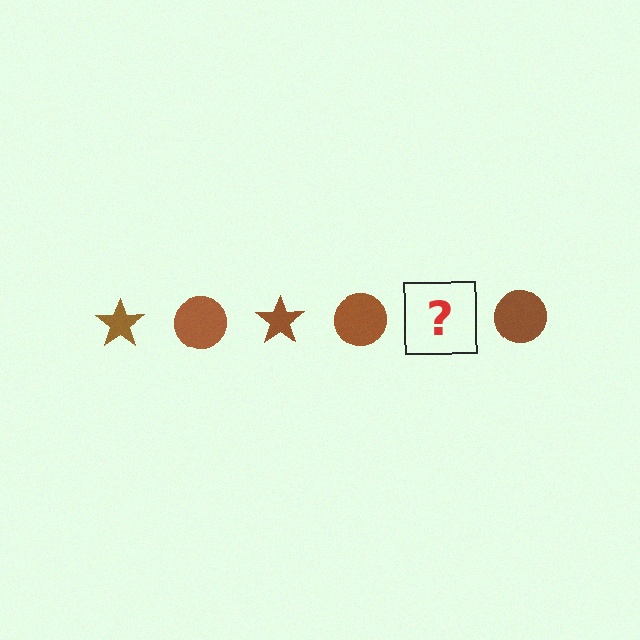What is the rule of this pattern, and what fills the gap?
The rule is that the pattern cycles through star, circle shapes in brown. The gap should be filled with a brown star.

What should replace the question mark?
The question mark should be replaced with a brown star.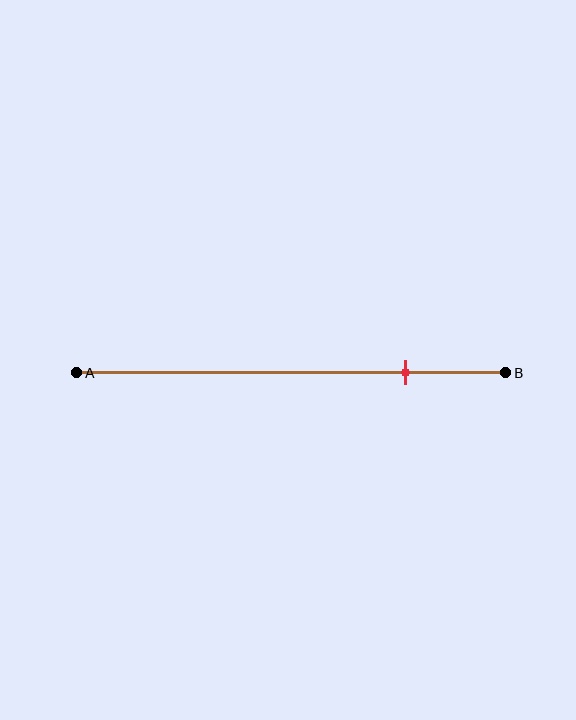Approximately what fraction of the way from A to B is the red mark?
The red mark is approximately 75% of the way from A to B.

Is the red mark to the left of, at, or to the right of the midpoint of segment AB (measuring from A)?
The red mark is to the right of the midpoint of segment AB.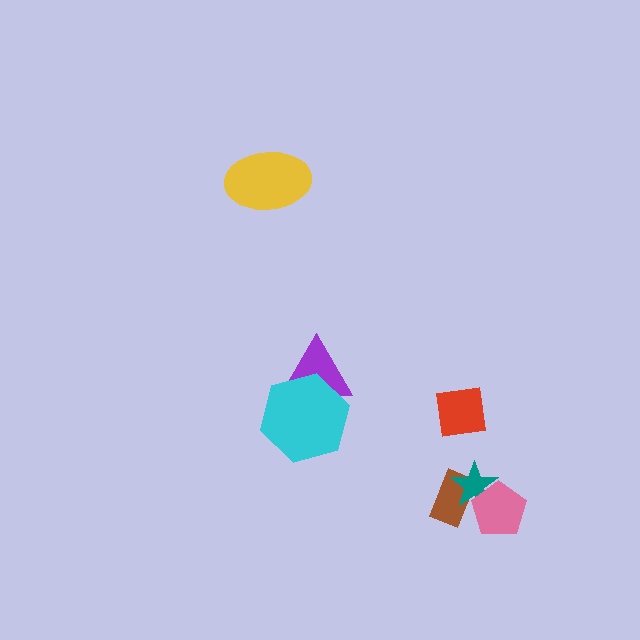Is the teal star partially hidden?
Yes, it is partially covered by another shape.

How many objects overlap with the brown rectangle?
2 objects overlap with the brown rectangle.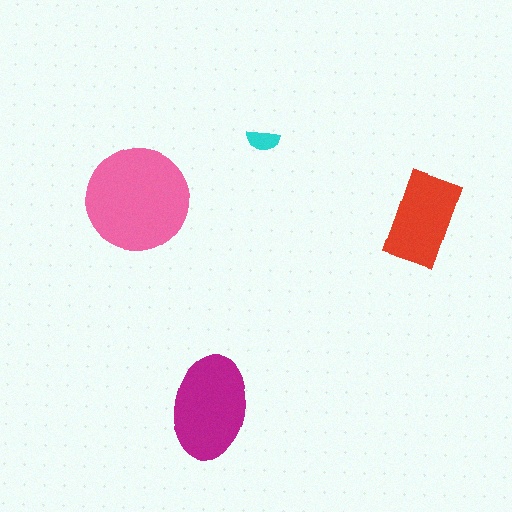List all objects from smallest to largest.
The cyan semicircle, the red rectangle, the magenta ellipse, the pink circle.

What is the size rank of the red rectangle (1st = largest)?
3rd.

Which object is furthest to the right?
The red rectangle is rightmost.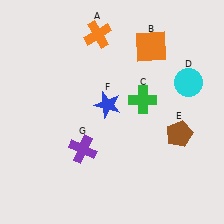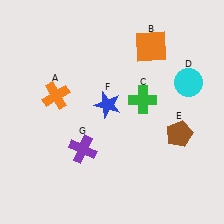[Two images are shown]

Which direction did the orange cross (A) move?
The orange cross (A) moved down.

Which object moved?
The orange cross (A) moved down.